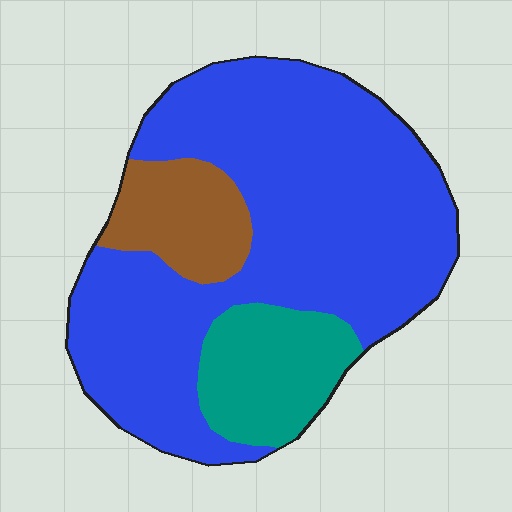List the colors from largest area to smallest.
From largest to smallest: blue, teal, brown.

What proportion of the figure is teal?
Teal takes up about one sixth (1/6) of the figure.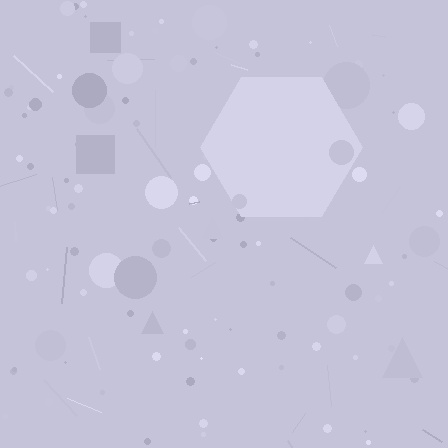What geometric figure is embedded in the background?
A hexagon is embedded in the background.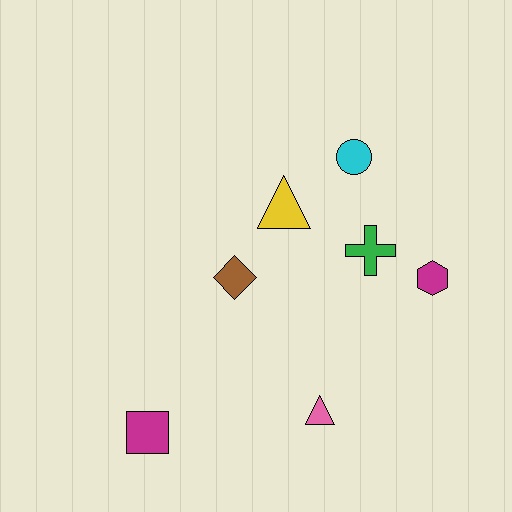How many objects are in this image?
There are 7 objects.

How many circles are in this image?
There is 1 circle.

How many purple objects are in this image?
There are no purple objects.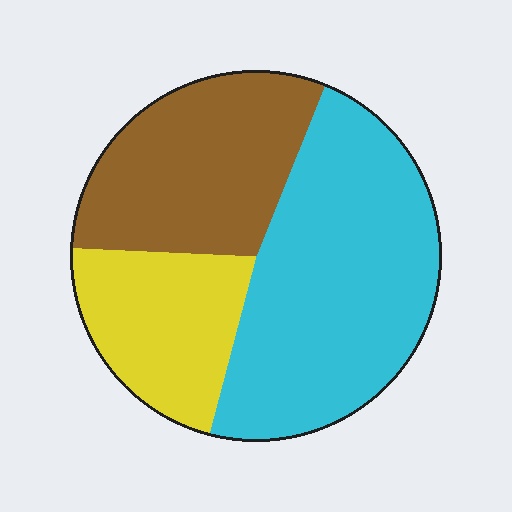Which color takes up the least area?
Yellow, at roughly 20%.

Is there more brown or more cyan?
Cyan.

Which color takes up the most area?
Cyan, at roughly 50%.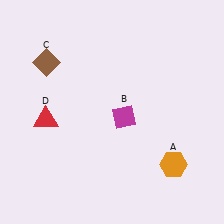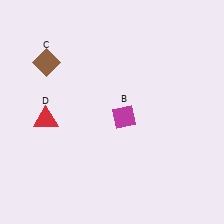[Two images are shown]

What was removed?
The orange hexagon (A) was removed in Image 2.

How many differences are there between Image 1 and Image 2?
There is 1 difference between the two images.